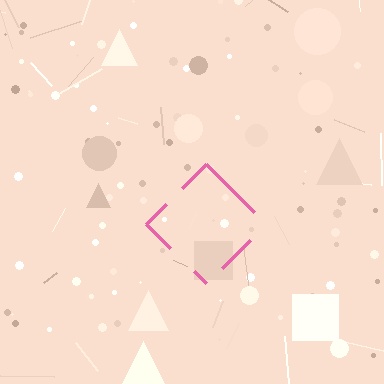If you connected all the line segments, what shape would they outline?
They would outline a diamond.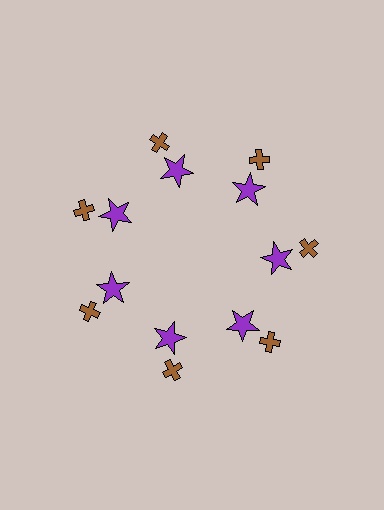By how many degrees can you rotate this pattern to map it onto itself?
The pattern maps onto itself every 51 degrees of rotation.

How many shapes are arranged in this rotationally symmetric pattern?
There are 14 shapes, arranged in 7 groups of 2.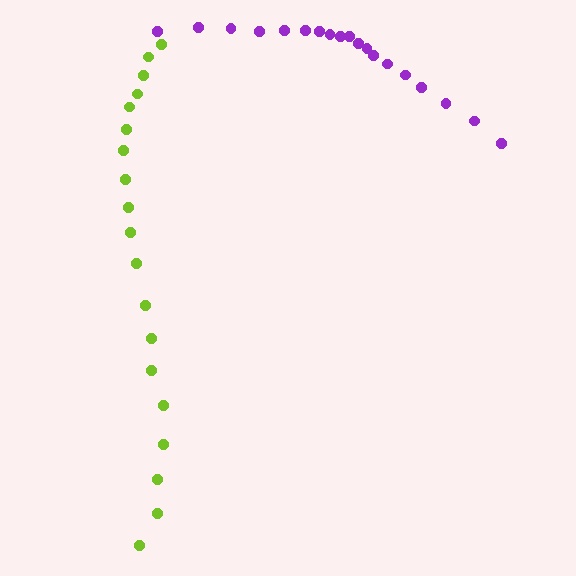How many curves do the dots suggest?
There are 2 distinct paths.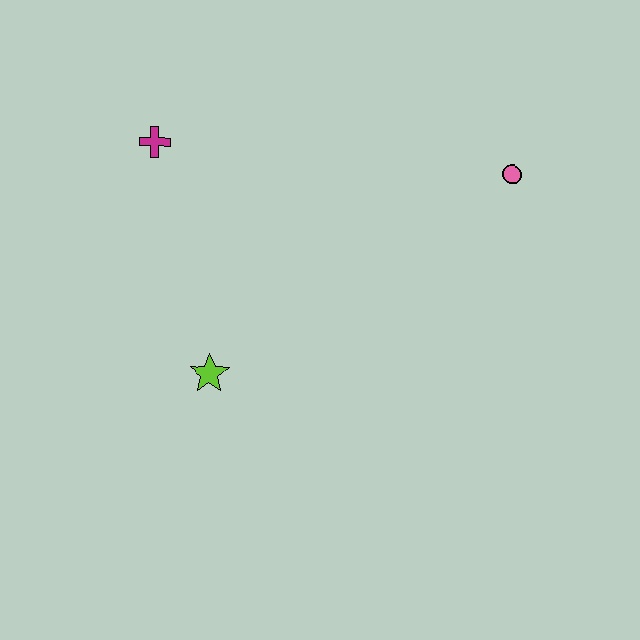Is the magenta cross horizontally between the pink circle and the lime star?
No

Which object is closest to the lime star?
The magenta cross is closest to the lime star.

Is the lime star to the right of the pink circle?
No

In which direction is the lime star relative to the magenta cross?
The lime star is below the magenta cross.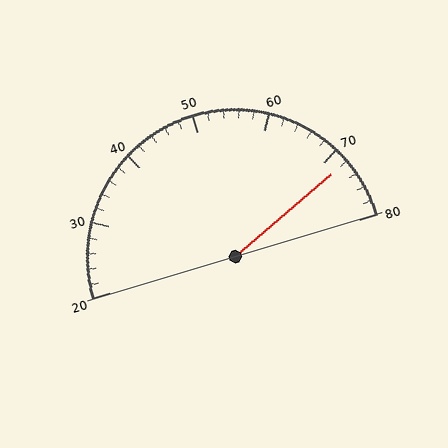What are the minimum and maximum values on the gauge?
The gauge ranges from 20 to 80.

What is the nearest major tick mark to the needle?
The nearest major tick mark is 70.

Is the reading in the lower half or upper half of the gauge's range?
The reading is in the upper half of the range (20 to 80).